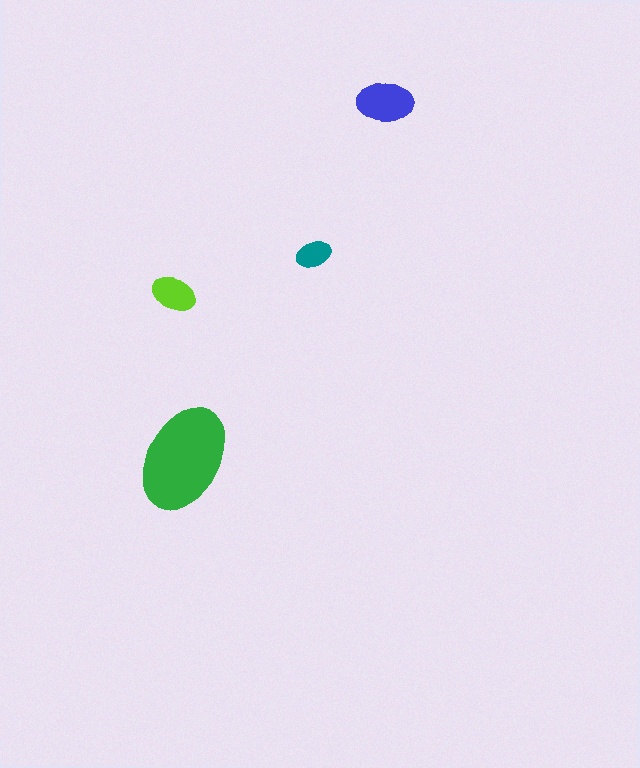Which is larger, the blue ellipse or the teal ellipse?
The blue one.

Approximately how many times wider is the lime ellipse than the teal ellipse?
About 1.5 times wider.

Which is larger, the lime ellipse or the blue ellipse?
The blue one.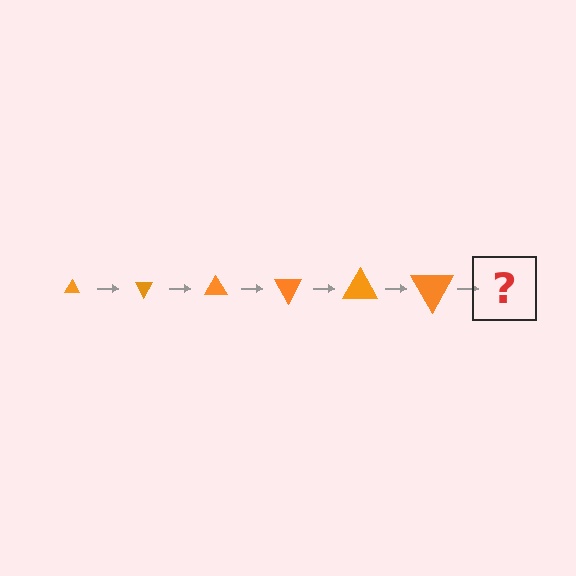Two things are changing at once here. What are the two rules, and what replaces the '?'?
The two rules are that the triangle grows larger each step and it rotates 60 degrees each step. The '?' should be a triangle, larger than the previous one and rotated 360 degrees from the start.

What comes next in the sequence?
The next element should be a triangle, larger than the previous one and rotated 360 degrees from the start.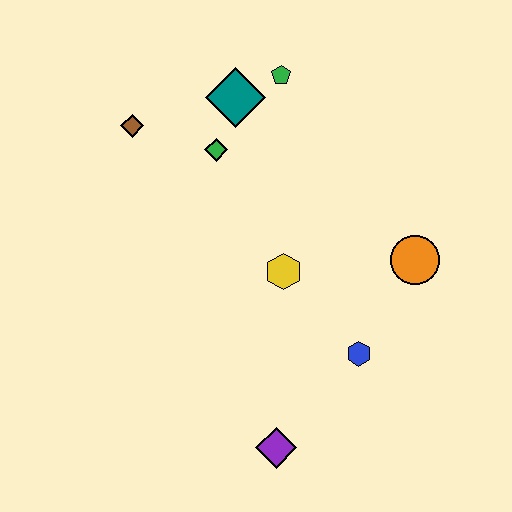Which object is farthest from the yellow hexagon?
The brown diamond is farthest from the yellow hexagon.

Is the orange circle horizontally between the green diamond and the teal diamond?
No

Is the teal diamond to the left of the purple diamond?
Yes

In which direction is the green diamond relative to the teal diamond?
The green diamond is below the teal diamond.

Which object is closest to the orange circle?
The blue hexagon is closest to the orange circle.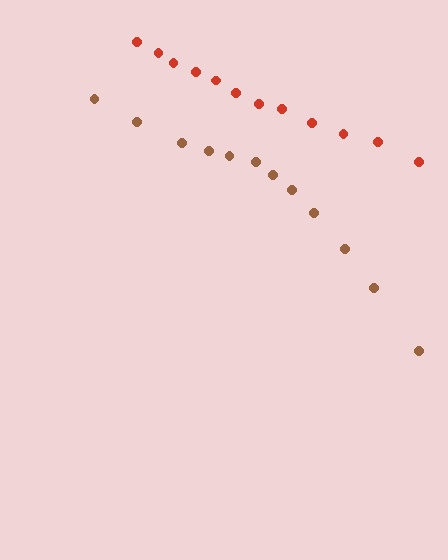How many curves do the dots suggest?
There are 2 distinct paths.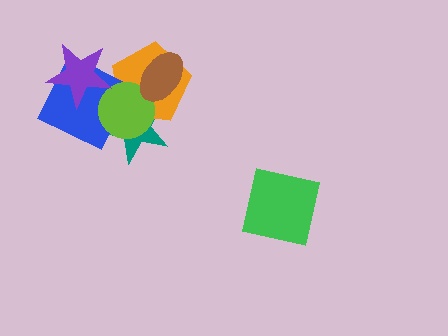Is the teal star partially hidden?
Yes, it is partially covered by another shape.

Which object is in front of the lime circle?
The brown ellipse is in front of the lime circle.